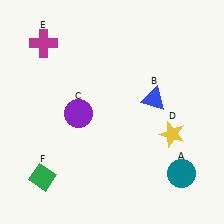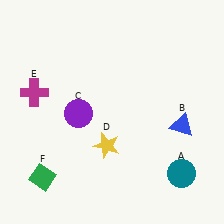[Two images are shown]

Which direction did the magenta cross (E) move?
The magenta cross (E) moved down.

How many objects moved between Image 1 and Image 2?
3 objects moved between the two images.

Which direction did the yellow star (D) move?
The yellow star (D) moved left.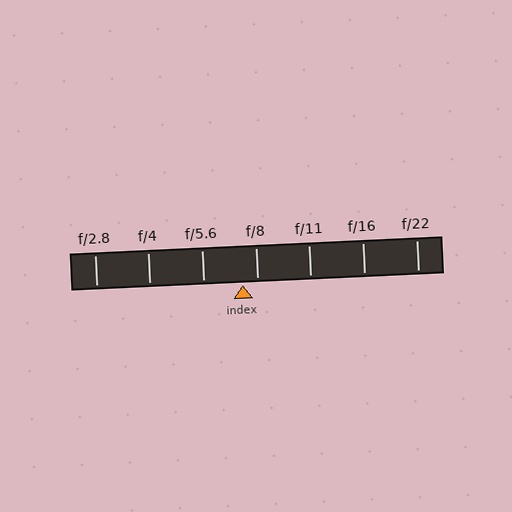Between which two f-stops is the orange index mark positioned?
The index mark is between f/5.6 and f/8.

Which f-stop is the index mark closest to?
The index mark is closest to f/8.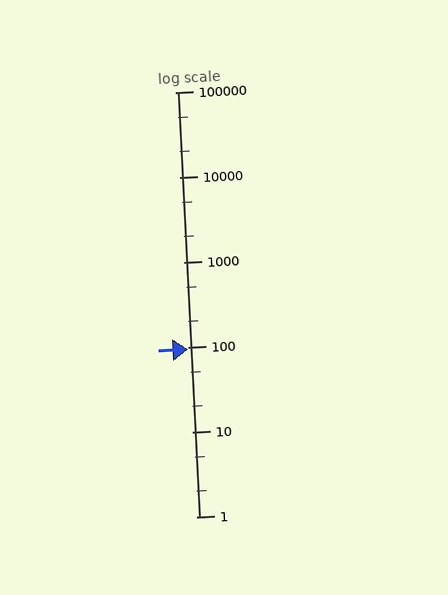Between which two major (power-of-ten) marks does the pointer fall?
The pointer is between 10 and 100.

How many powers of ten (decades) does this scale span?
The scale spans 5 decades, from 1 to 100000.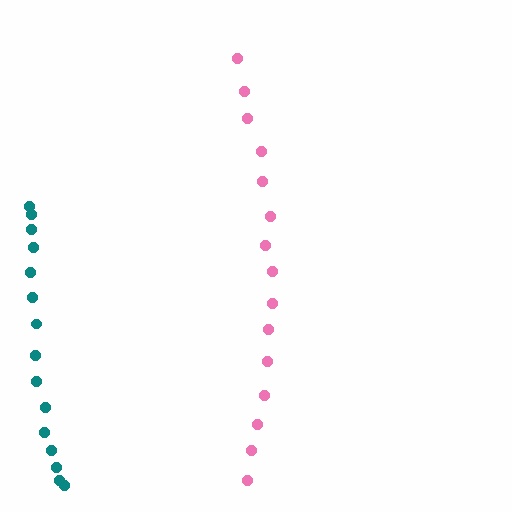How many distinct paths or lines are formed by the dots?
There are 2 distinct paths.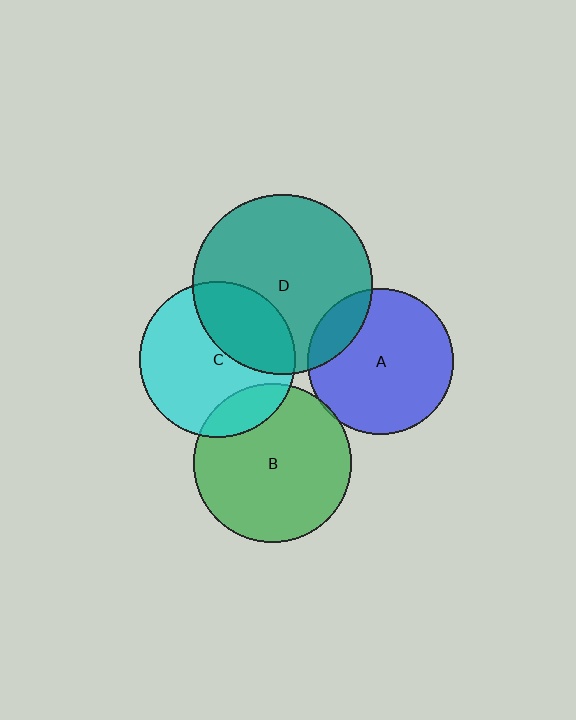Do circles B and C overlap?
Yes.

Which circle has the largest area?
Circle D (teal).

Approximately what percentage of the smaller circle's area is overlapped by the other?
Approximately 15%.